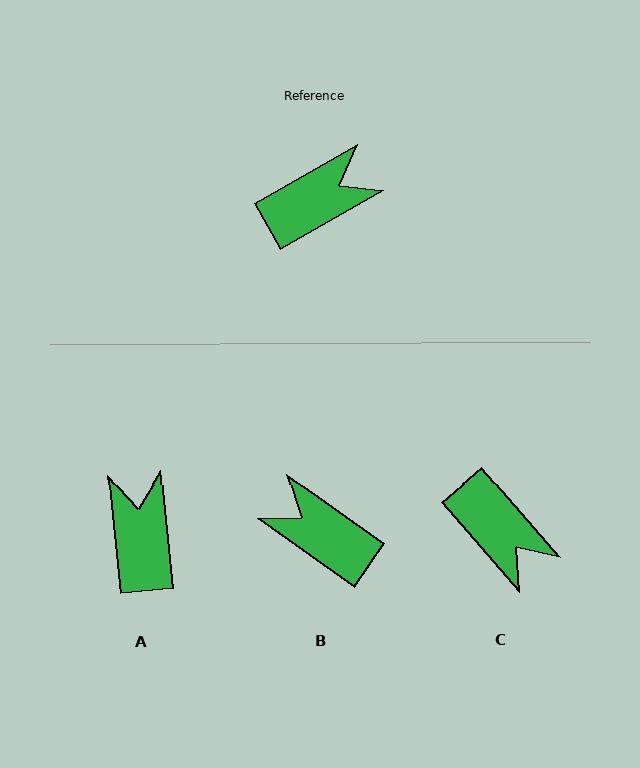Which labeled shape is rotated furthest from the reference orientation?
B, about 115 degrees away.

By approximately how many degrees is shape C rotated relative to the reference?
Approximately 79 degrees clockwise.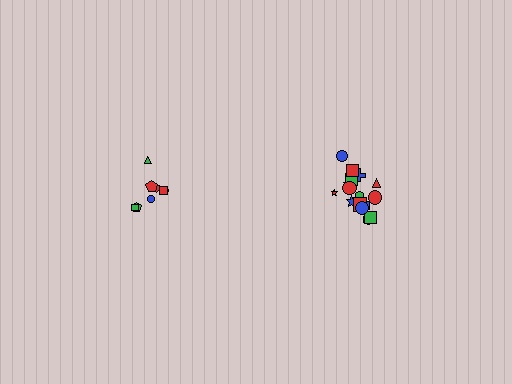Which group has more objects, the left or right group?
The right group.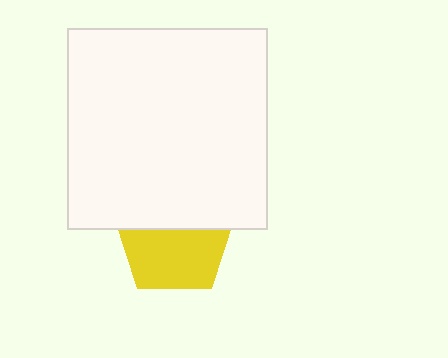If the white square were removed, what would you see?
You would see the complete yellow pentagon.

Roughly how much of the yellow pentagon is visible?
About half of it is visible (roughly 58%).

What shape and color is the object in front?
The object in front is a white square.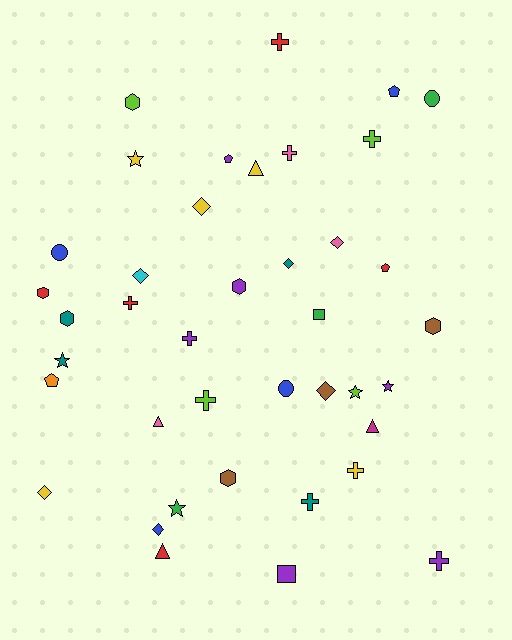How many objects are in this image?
There are 40 objects.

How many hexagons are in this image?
There are 6 hexagons.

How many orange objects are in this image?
There is 1 orange object.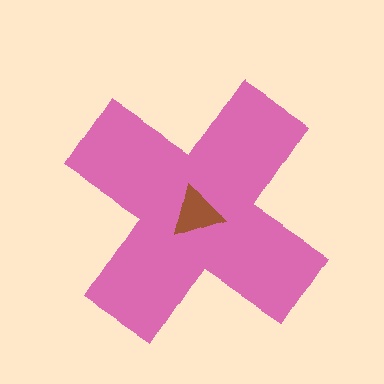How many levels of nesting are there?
2.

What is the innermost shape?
The brown triangle.